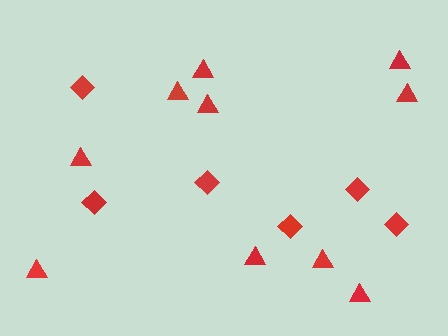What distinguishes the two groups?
There are 2 groups: one group of diamonds (6) and one group of triangles (10).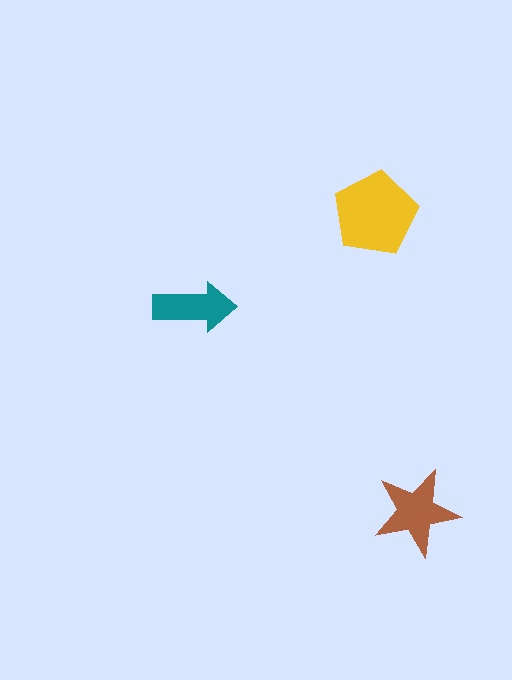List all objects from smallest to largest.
The teal arrow, the brown star, the yellow pentagon.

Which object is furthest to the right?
The brown star is rightmost.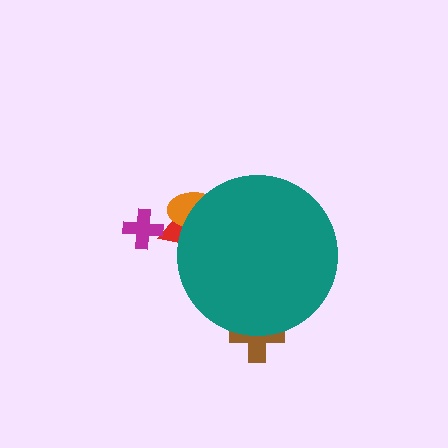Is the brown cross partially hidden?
Yes, the brown cross is partially hidden behind the teal circle.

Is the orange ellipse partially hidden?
Yes, the orange ellipse is partially hidden behind the teal circle.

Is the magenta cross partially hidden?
No, the magenta cross is fully visible.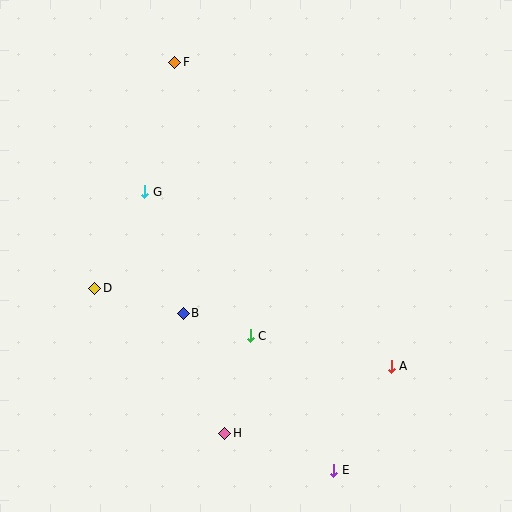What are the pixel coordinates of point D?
Point D is at (95, 288).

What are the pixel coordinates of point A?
Point A is at (391, 366).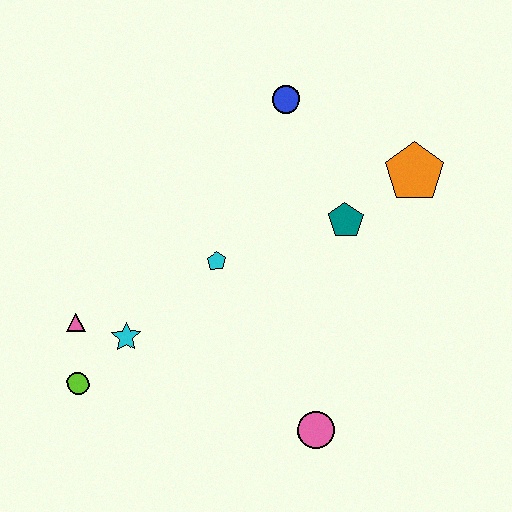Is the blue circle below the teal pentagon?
No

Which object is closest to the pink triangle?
The cyan star is closest to the pink triangle.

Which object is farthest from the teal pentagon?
The lime circle is farthest from the teal pentagon.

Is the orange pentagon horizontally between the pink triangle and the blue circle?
No